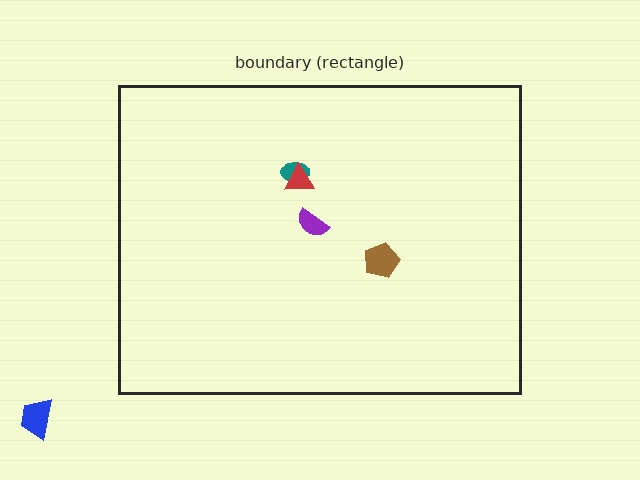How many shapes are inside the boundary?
4 inside, 1 outside.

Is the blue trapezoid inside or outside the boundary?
Outside.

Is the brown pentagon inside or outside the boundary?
Inside.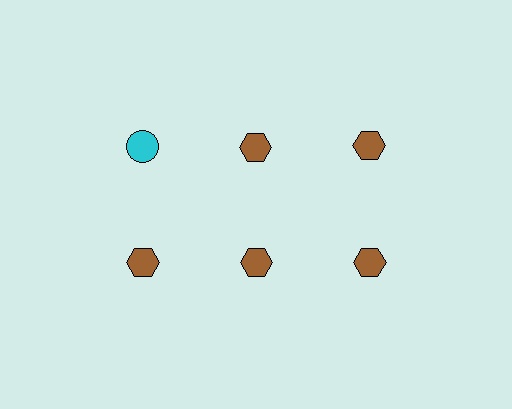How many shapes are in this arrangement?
There are 6 shapes arranged in a grid pattern.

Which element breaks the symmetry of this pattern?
The cyan circle in the top row, leftmost column breaks the symmetry. All other shapes are brown hexagons.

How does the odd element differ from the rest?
It differs in both color (cyan instead of brown) and shape (circle instead of hexagon).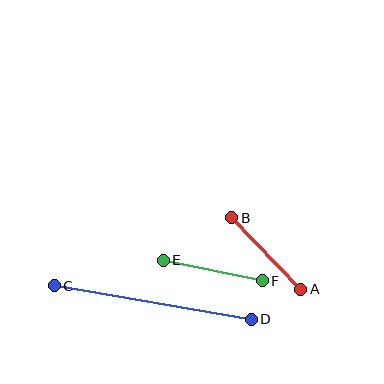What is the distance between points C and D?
The distance is approximately 200 pixels.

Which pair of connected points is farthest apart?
Points C and D are farthest apart.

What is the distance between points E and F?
The distance is approximately 101 pixels.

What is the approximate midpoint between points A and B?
The midpoint is at approximately (266, 253) pixels.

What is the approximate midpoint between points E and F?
The midpoint is at approximately (213, 271) pixels.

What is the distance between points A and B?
The distance is approximately 100 pixels.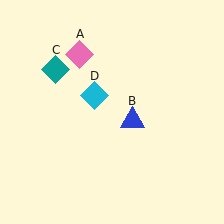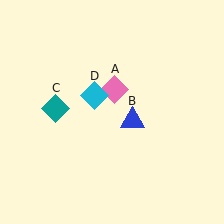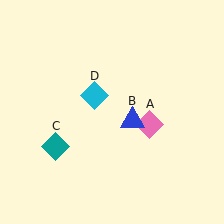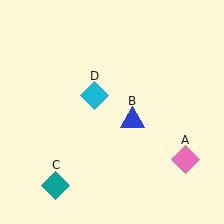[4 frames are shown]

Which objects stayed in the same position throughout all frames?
Blue triangle (object B) and cyan diamond (object D) remained stationary.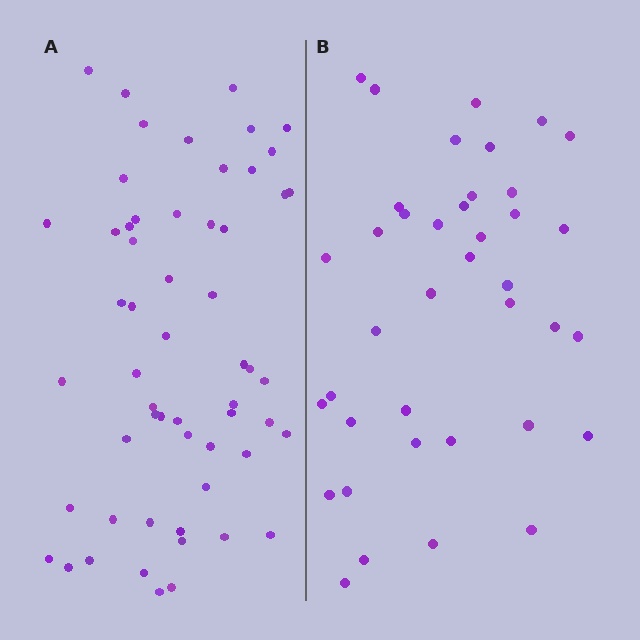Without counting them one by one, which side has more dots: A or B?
Region A (the left region) has more dots.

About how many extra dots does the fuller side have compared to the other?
Region A has approximately 20 more dots than region B.